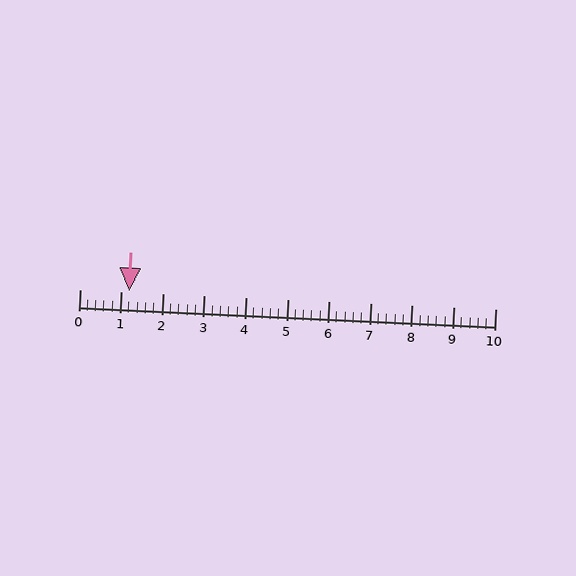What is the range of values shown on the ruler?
The ruler shows values from 0 to 10.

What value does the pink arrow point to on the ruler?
The pink arrow points to approximately 1.2.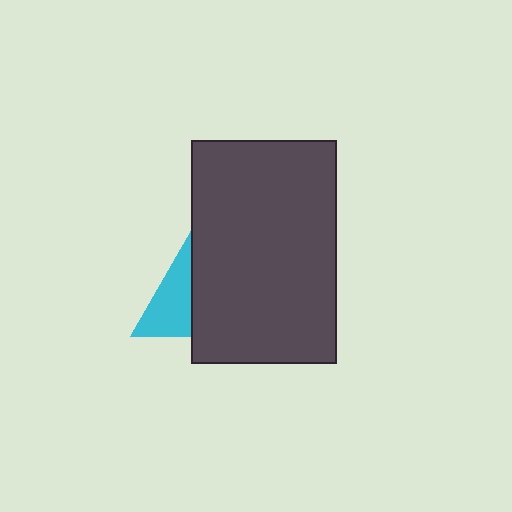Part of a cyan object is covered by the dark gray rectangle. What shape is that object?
It is a triangle.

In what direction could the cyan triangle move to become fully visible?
The cyan triangle could move left. That would shift it out from behind the dark gray rectangle entirely.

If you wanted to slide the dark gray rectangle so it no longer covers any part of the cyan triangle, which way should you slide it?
Slide it right — that is the most direct way to separate the two shapes.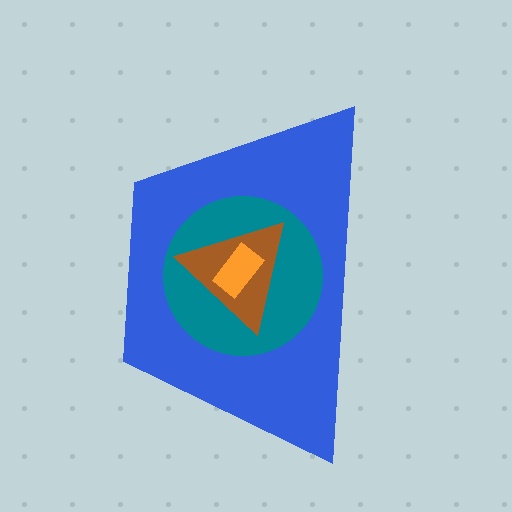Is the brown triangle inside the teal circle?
Yes.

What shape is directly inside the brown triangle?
The orange rectangle.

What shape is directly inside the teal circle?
The brown triangle.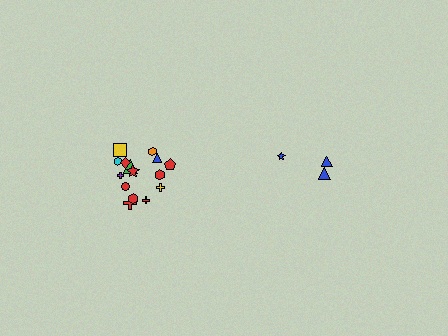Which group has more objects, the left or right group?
The left group.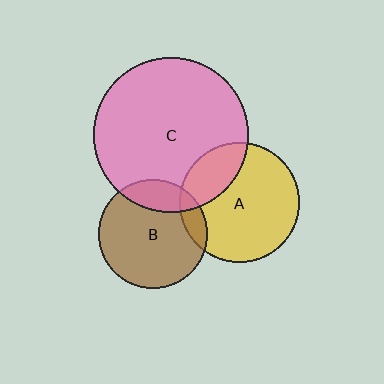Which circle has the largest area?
Circle C (pink).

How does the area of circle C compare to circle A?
Approximately 1.7 times.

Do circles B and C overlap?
Yes.